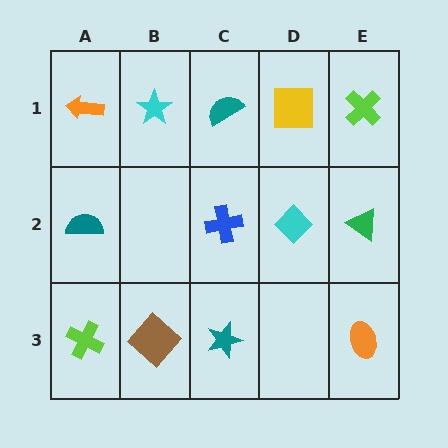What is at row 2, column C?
A blue cross.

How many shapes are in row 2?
4 shapes.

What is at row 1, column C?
A teal semicircle.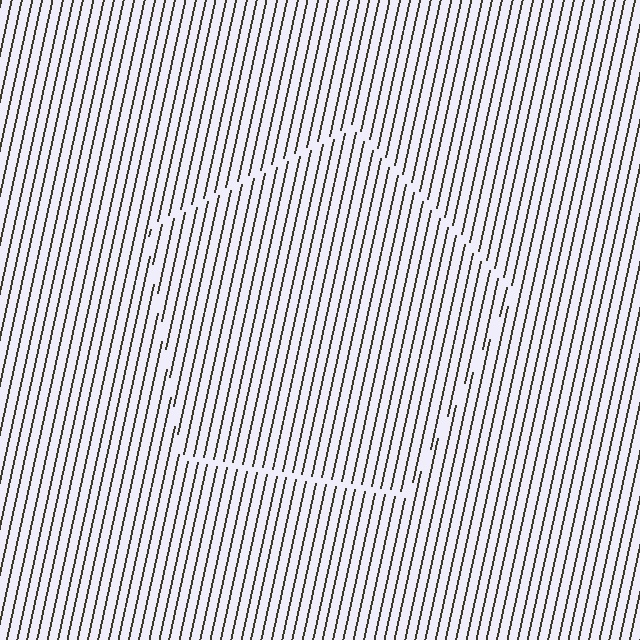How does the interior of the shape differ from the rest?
The interior of the shape contains the same grating, shifted by half a period — the contour is defined by the phase discontinuity where line-ends from the inner and outer gratings abut.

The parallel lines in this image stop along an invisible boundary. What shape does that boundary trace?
An illusory pentagon. The interior of the shape contains the same grating, shifted by half a period — the contour is defined by the phase discontinuity where line-ends from the inner and outer gratings abut.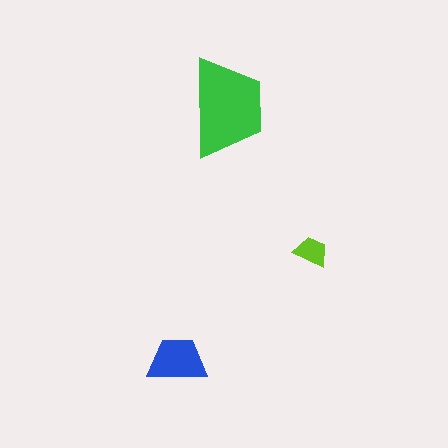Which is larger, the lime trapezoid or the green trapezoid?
The green one.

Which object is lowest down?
The blue trapezoid is bottommost.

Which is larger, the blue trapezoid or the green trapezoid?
The green one.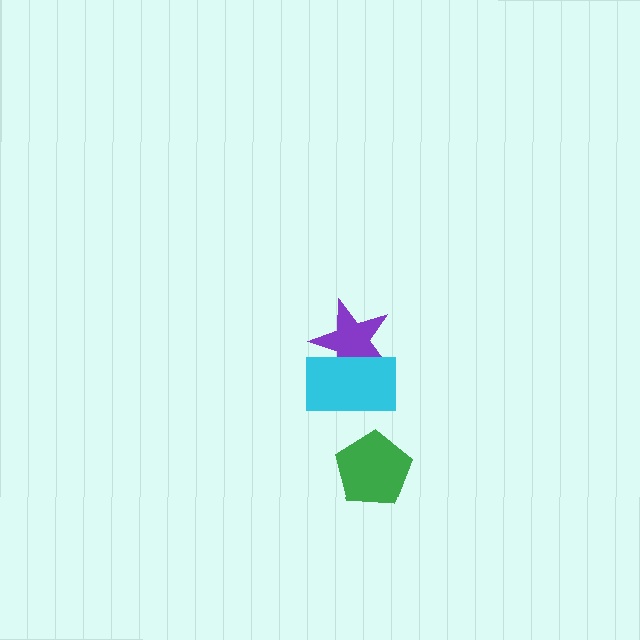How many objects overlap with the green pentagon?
0 objects overlap with the green pentagon.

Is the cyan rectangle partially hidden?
No, no other shape covers it.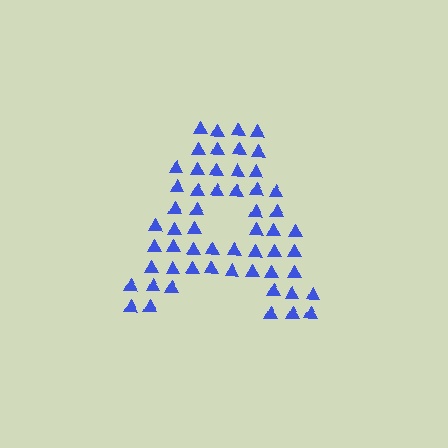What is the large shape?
The large shape is the letter A.